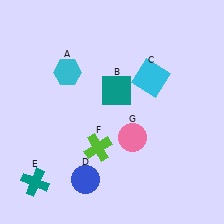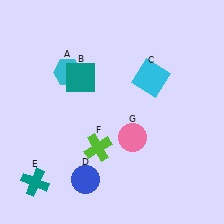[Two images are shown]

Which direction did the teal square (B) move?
The teal square (B) moved left.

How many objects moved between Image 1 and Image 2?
1 object moved between the two images.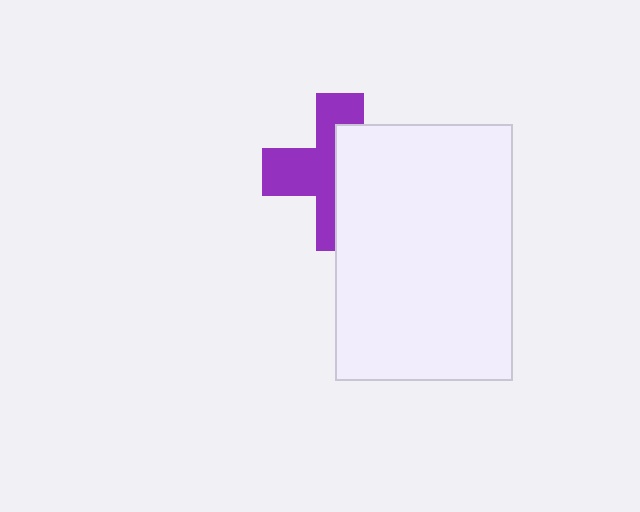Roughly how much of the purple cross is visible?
About half of it is visible (roughly 51%).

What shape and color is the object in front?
The object in front is a white rectangle.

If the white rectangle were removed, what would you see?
You would see the complete purple cross.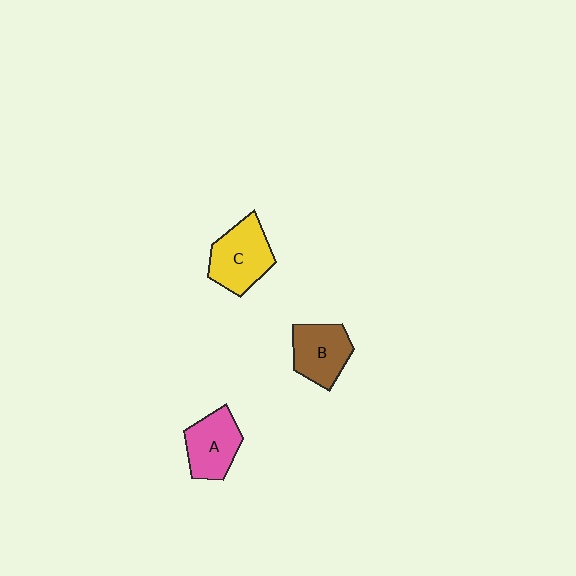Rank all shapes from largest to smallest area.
From largest to smallest: C (yellow), B (brown), A (pink).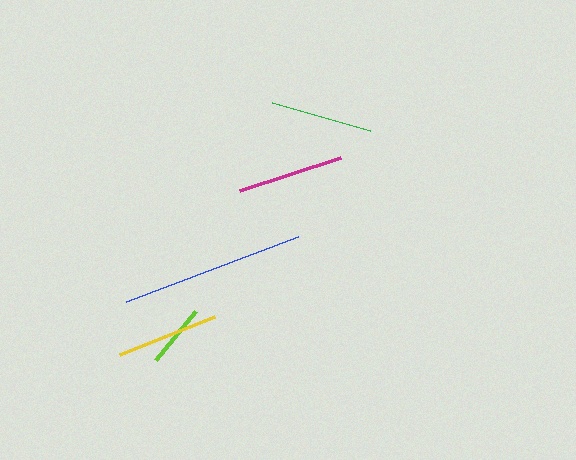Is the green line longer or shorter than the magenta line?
The magenta line is longer than the green line.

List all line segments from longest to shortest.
From longest to shortest: blue, magenta, yellow, green, lime.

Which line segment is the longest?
The blue line is the longest at approximately 185 pixels.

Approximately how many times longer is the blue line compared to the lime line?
The blue line is approximately 2.9 times the length of the lime line.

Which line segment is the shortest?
The lime line is the shortest at approximately 63 pixels.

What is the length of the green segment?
The green segment is approximately 102 pixels long.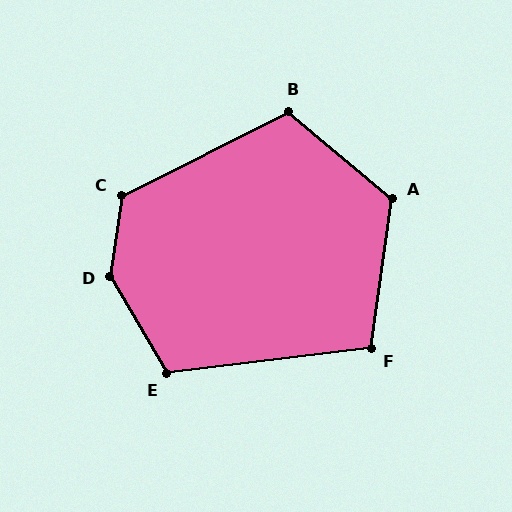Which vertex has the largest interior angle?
D, at approximately 141 degrees.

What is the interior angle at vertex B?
Approximately 114 degrees (obtuse).